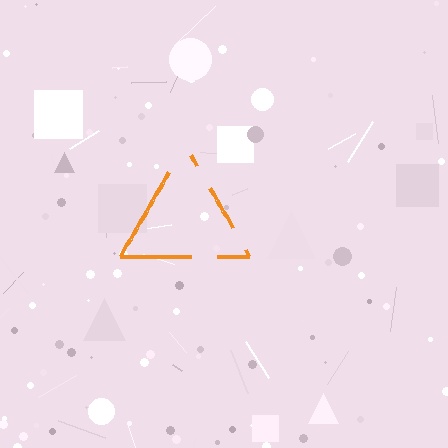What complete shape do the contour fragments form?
The contour fragments form a triangle.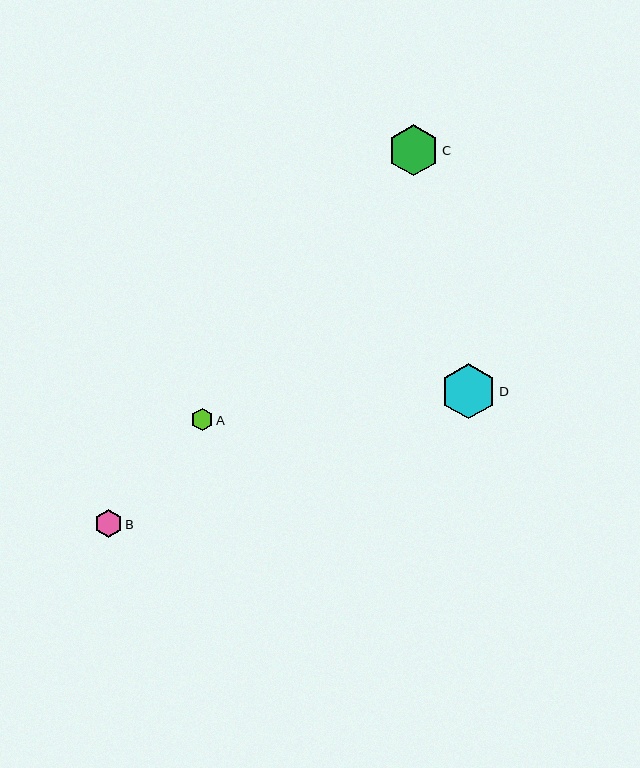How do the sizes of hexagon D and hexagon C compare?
Hexagon D and hexagon C are approximately the same size.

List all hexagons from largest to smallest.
From largest to smallest: D, C, B, A.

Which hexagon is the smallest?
Hexagon A is the smallest with a size of approximately 22 pixels.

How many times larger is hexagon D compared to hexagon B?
Hexagon D is approximately 2.0 times the size of hexagon B.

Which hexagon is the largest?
Hexagon D is the largest with a size of approximately 55 pixels.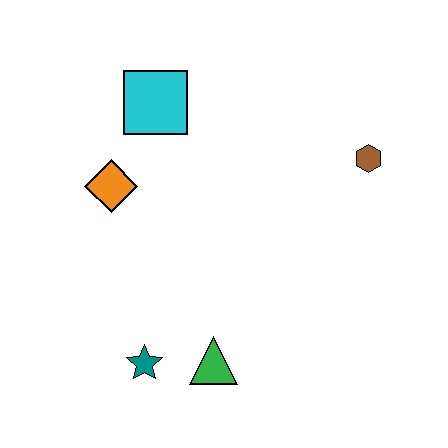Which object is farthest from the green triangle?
The cyan square is farthest from the green triangle.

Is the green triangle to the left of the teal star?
No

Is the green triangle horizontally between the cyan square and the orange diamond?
No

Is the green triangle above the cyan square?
No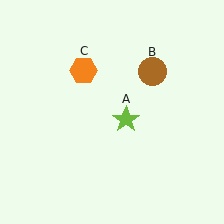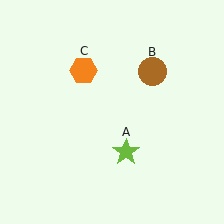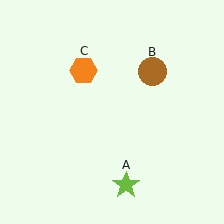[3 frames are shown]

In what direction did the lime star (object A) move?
The lime star (object A) moved down.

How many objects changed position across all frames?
1 object changed position: lime star (object A).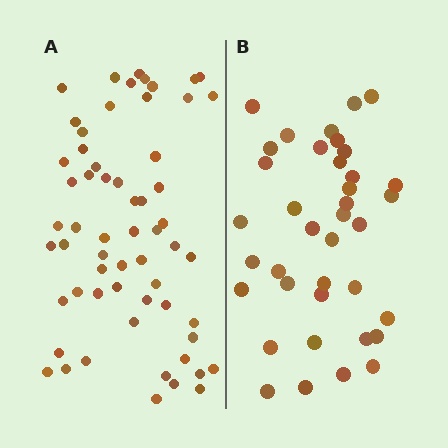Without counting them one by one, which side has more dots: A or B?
Region A (the left region) has more dots.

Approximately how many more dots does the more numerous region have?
Region A has approximately 20 more dots than region B.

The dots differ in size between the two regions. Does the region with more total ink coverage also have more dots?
No. Region B has more total ink coverage because its dots are larger, but region A actually contains more individual dots. Total area can be misleading — the number of items is what matters here.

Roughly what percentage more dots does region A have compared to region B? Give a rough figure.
About 60% more.